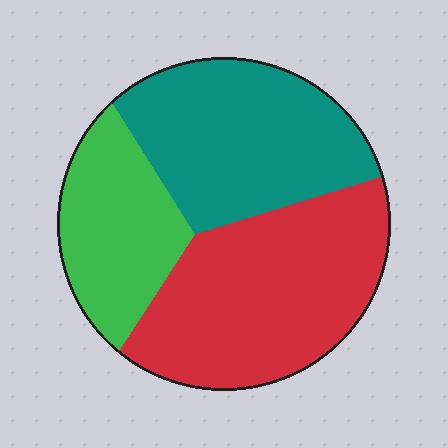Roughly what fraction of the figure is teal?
Teal takes up about one third (1/3) of the figure.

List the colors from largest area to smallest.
From largest to smallest: red, teal, green.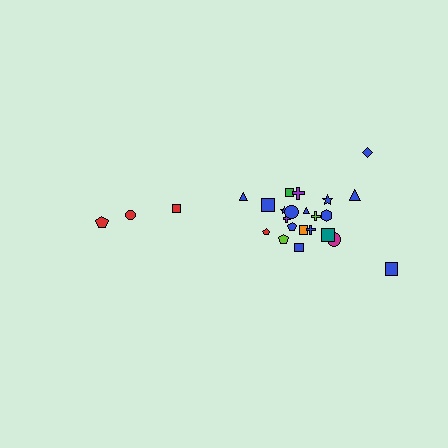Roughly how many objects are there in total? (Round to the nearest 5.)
Roughly 25 objects in total.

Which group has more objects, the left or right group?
The right group.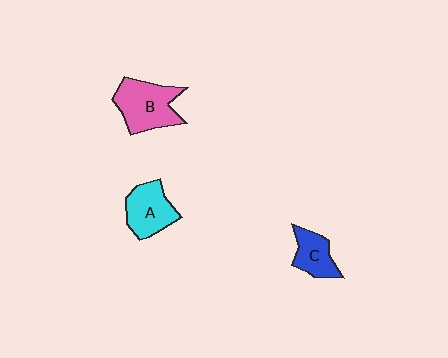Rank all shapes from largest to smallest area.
From largest to smallest: B (pink), A (cyan), C (blue).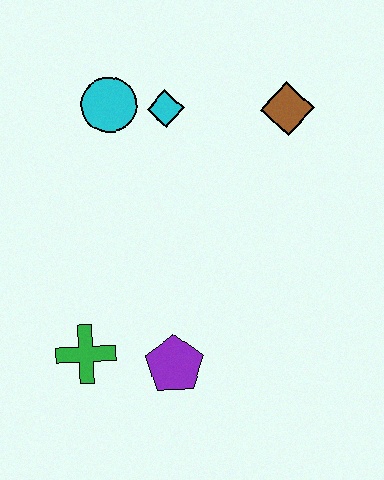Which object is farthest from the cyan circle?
The purple pentagon is farthest from the cyan circle.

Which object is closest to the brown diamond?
The cyan diamond is closest to the brown diamond.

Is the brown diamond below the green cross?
No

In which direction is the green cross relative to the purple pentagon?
The green cross is to the left of the purple pentagon.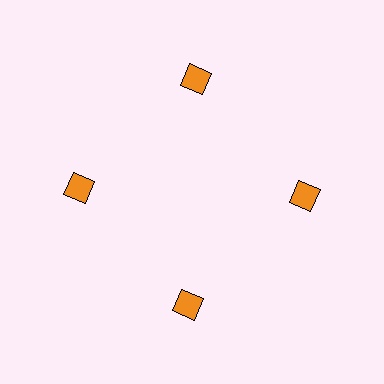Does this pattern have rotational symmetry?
Yes, this pattern has 4-fold rotational symmetry. It looks the same after rotating 90 degrees around the center.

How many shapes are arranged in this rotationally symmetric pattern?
There are 4 shapes, arranged in 4 groups of 1.